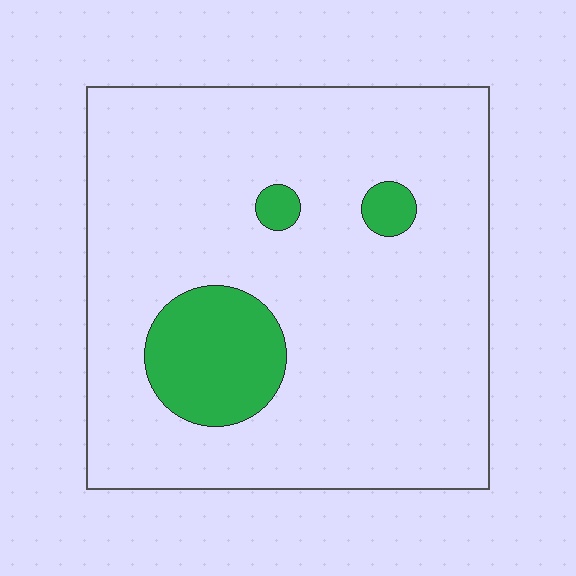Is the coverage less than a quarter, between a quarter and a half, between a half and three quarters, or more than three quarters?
Less than a quarter.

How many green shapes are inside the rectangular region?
3.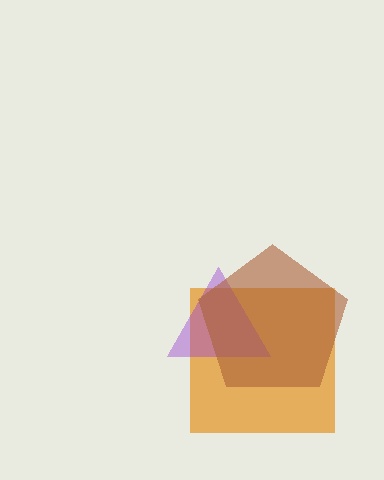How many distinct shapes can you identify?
There are 3 distinct shapes: an orange square, a purple triangle, a brown pentagon.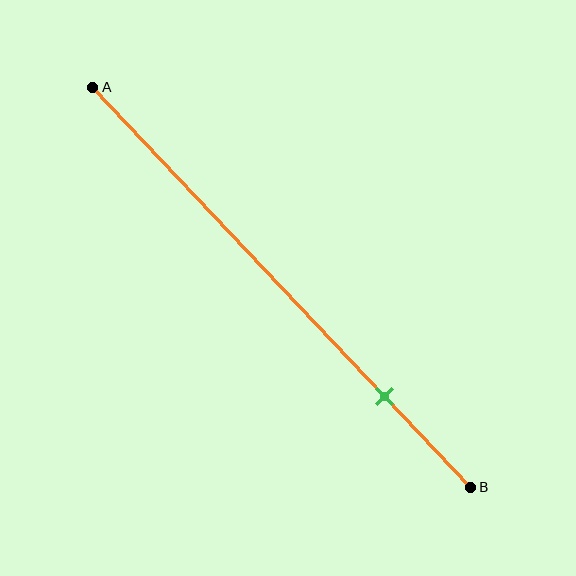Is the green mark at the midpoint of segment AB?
No, the mark is at about 75% from A, not at the 50% midpoint.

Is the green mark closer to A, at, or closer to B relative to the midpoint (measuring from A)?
The green mark is closer to point B than the midpoint of segment AB.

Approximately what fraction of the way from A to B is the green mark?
The green mark is approximately 75% of the way from A to B.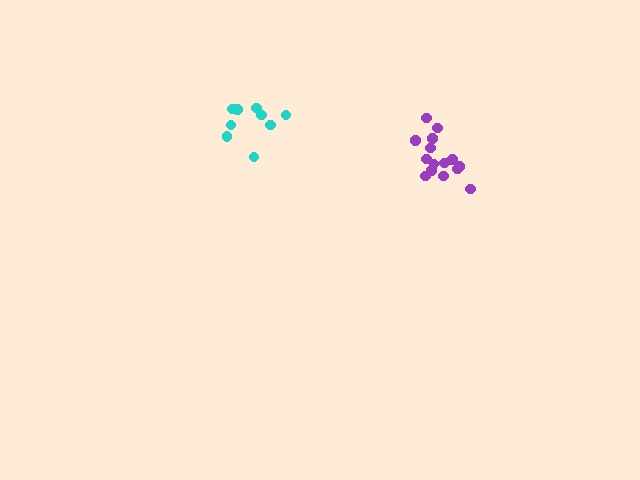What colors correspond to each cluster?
The clusters are colored: cyan, purple.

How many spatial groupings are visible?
There are 2 spatial groupings.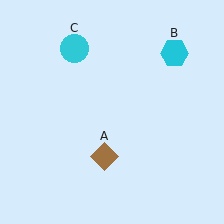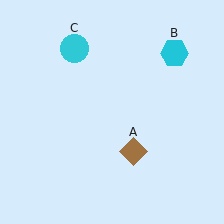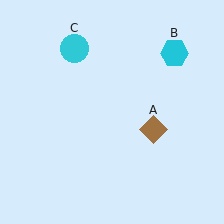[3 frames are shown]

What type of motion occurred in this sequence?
The brown diamond (object A) rotated counterclockwise around the center of the scene.